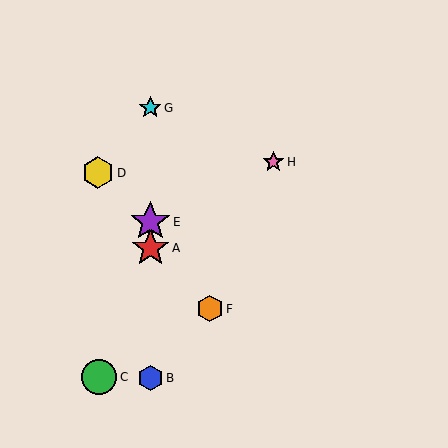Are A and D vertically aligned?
No, A is at x≈150 and D is at x≈98.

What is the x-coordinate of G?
Object G is at x≈150.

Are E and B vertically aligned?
Yes, both are at x≈150.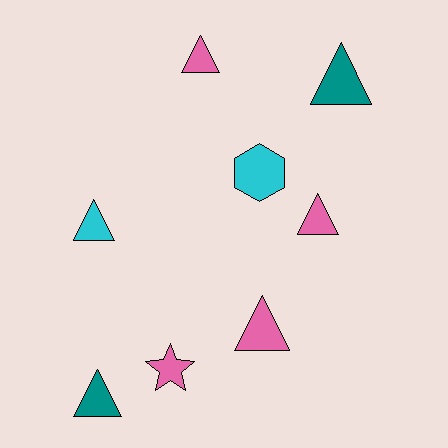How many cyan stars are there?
There are no cyan stars.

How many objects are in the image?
There are 8 objects.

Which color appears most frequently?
Pink, with 4 objects.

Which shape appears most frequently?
Triangle, with 6 objects.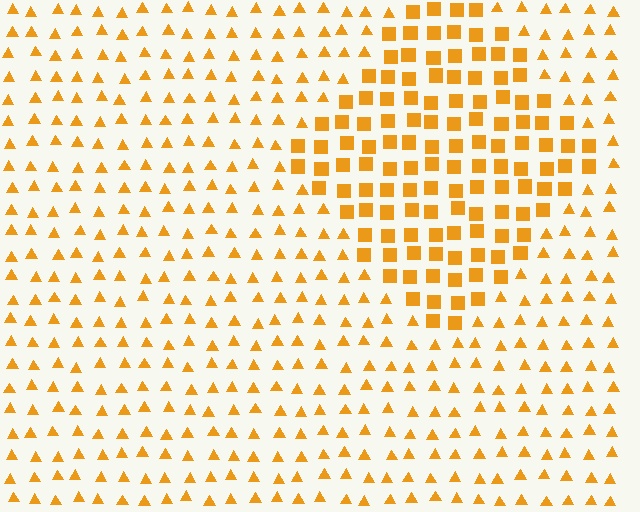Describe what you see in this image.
The image is filled with small orange elements arranged in a uniform grid. A diamond-shaped region contains squares, while the surrounding area contains triangles. The boundary is defined purely by the change in element shape.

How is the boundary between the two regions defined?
The boundary is defined by a change in element shape: squares inside vs. triangles outside. All elements share the same color and spacing.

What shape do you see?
I see a diamond.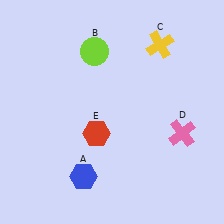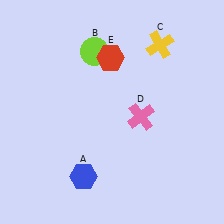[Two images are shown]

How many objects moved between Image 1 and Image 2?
2 objects moved between the two images.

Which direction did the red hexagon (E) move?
The red hexagon (E) moved up.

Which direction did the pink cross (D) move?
The pink cross (D) moved left.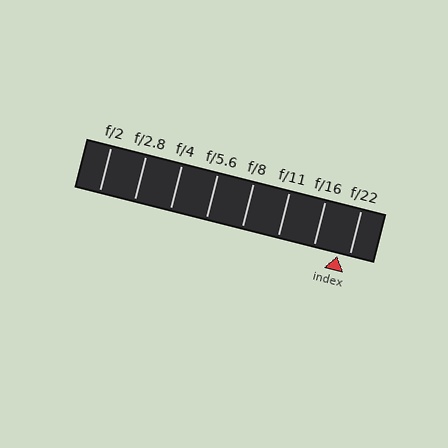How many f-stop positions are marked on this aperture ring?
There are 8 f-stop positions marked.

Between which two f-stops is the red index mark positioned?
The index mark is between f/16 and f/22.